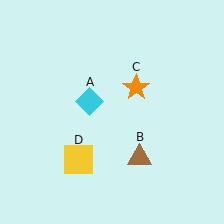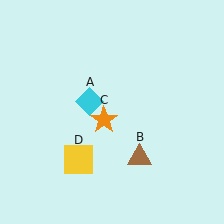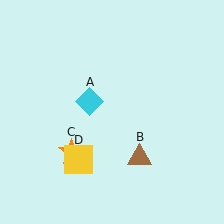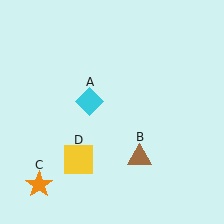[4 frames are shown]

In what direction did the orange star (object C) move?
The orange star (object C) moved down and to the left.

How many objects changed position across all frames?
1 object changed position: orange star (object C).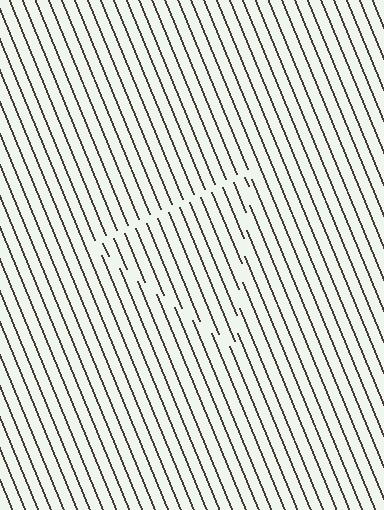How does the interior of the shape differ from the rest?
The interior of the shape contains the same grating, shifted by half a period — the contour is defined by the phase discontinuity where line-ends from the inner and outer gratings abut.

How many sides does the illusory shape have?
3 sides — the line-ends trace a triangle.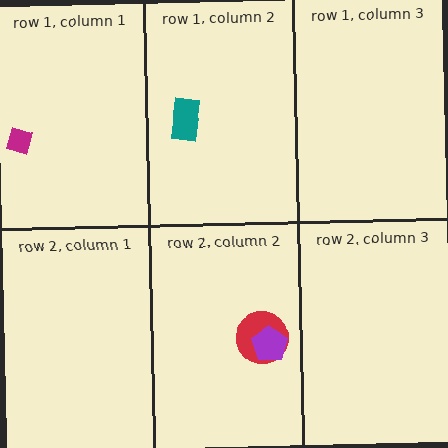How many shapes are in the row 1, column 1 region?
1.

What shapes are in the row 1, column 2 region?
The teal rectangle.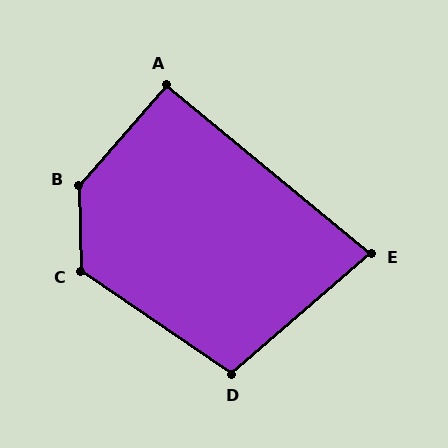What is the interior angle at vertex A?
Approximately 92 degrees (approximately right).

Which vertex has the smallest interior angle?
E, at approximately 80 degrees.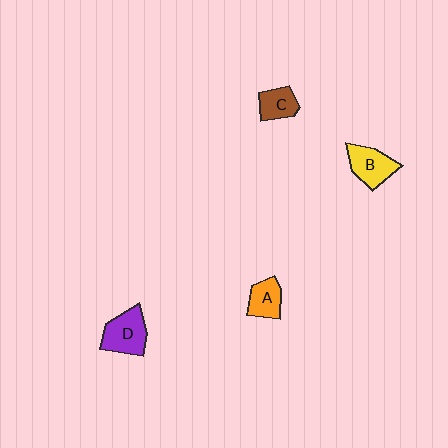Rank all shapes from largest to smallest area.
From largest to smallest: D (purple), B (yellow), A (orange), C (brown).